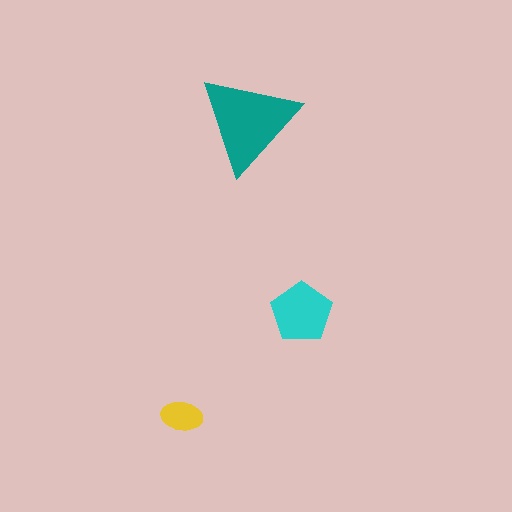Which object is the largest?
The teal triangle.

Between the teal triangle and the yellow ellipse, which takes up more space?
The teal triangle.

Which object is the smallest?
The yellow ellipse.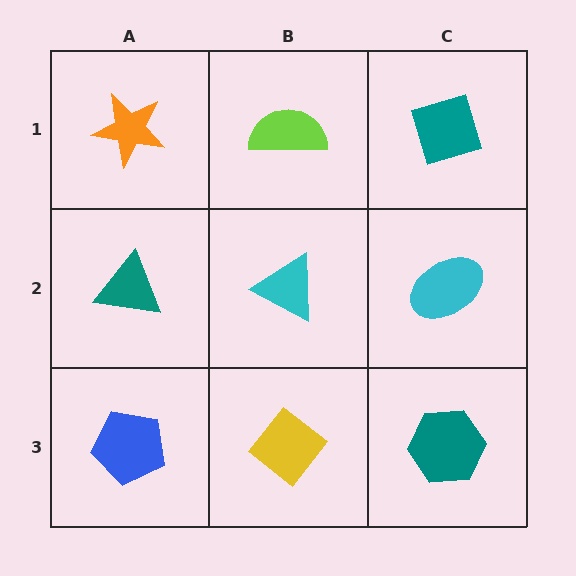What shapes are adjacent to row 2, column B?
A lime semicircle (row 1, column B), a yellow diamond (row 3, column B), a teal triangle (row 2, column A), a cyan ellipse (row 2, column C).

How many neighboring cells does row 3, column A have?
2.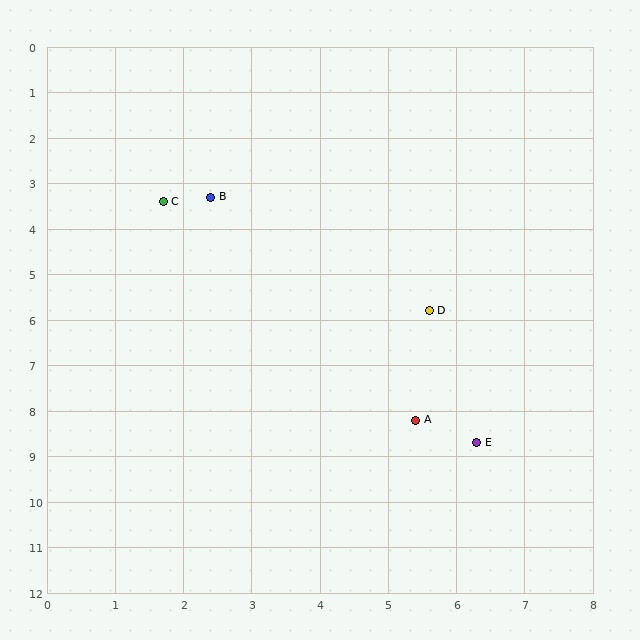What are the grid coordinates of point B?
Point B is at approximately (2.4, 3.3).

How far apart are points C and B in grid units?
Points C and B are about 0.7 grid units apart.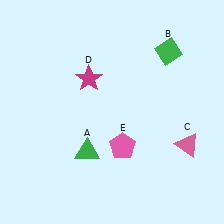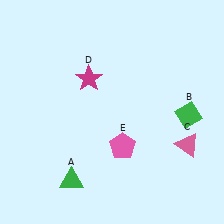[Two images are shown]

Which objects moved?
The objects that moved are: the green triangle (A), the green diamond (B).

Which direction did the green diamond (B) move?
The green diamond (B) moved down.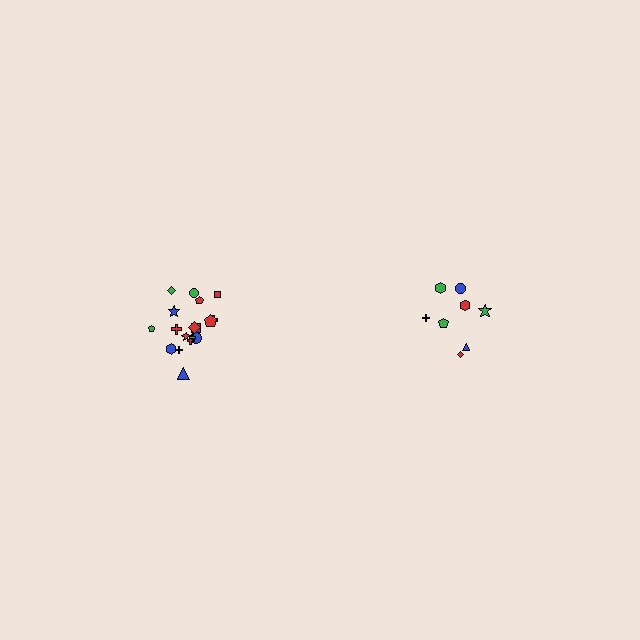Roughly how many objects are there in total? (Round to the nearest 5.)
Roughly 25 objects in total.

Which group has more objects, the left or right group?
The left group.